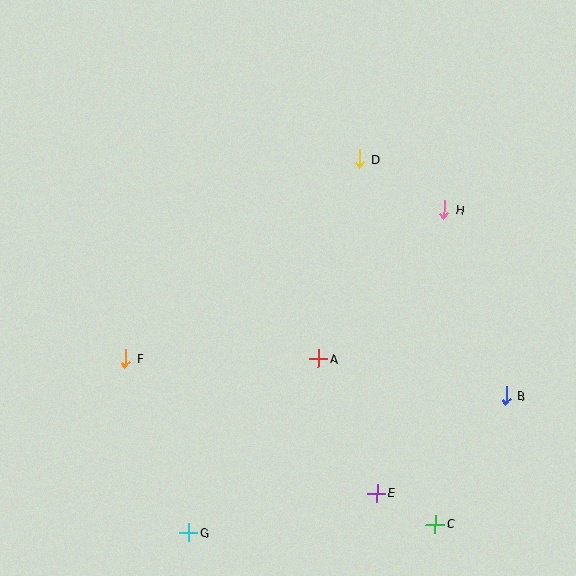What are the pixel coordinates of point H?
Point H is at (444, 210).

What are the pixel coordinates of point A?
Point A is at (318, 359).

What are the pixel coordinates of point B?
Point B is at (506, 396).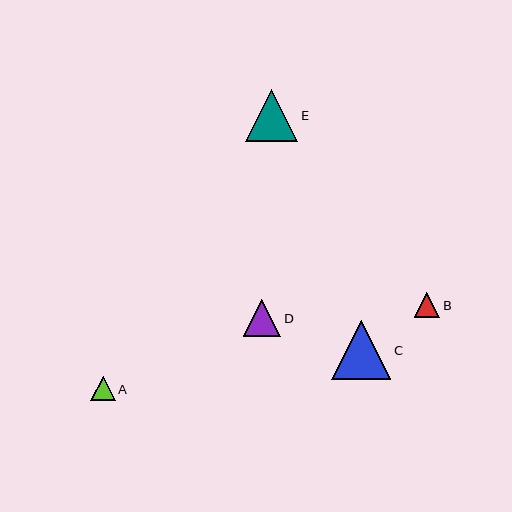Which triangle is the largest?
Triangle C is the largest with a size of approximately 60 pixels.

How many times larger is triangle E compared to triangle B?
Triangle E is approximately 2.1 times the size of triangle B.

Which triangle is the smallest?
Triangle A is the smallest with a size of approximately 24 pixels.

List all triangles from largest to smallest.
From largest to smallest: C, E, D, B, A.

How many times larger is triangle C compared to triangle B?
Triangle C is approximately 2.4 times the size of triangle B.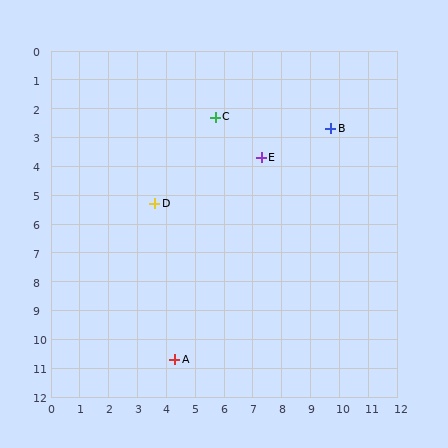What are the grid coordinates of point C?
Point C is at approximately (5.7, 2.3).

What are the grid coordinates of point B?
Point B is at approximately (9.7, 2.7).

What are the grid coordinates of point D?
Point D is at approximately (3.6, 5.3).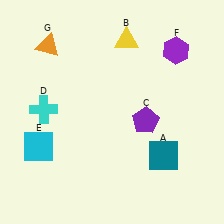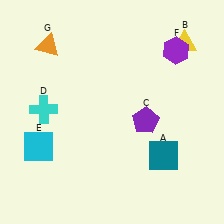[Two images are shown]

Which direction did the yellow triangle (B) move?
The yellow triangle (B) moved right.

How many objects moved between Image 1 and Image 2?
1 object moved between the two images.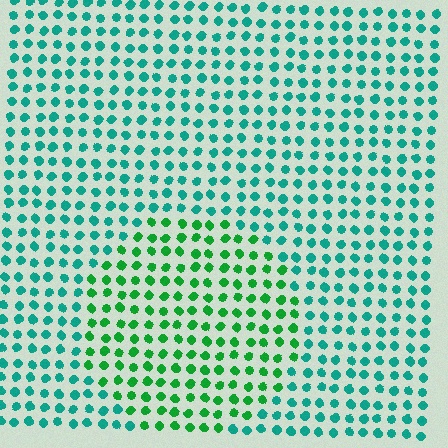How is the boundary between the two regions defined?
The boundary is defined purely by a slight shift in hue (about 39 degrees). Spacing, size, and orientation are identical on both sides.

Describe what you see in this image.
The image is filled with small teal elements in a uniform arrangement. A circle-shaped region is visible where the elements are tinted to a slightly different hue, forming a subtle color boundary.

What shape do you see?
I see a circle.